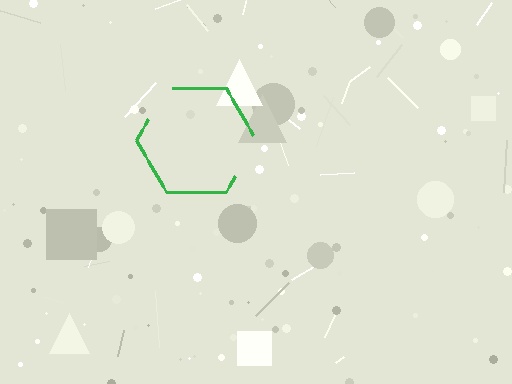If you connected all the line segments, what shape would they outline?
They would outline a hexagon.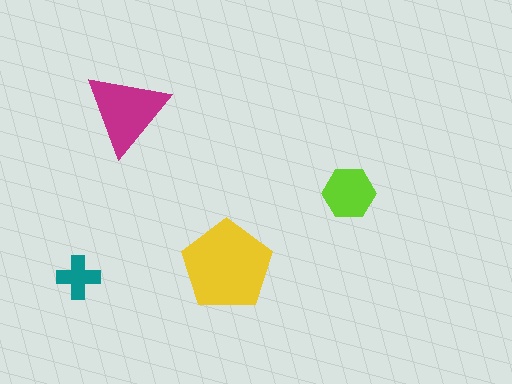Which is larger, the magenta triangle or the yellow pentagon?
The yellow pentagon.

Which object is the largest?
The yellow pentagon.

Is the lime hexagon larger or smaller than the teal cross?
Larger.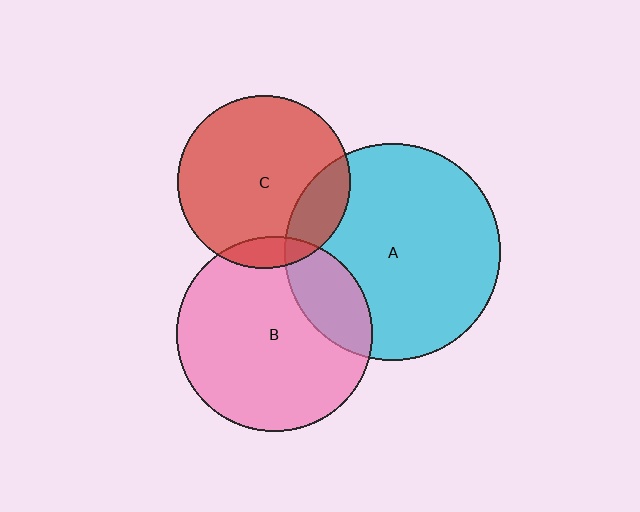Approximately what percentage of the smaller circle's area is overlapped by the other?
Approximately 20%.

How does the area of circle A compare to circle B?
Approximately 1.2 times.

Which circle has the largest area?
Circle A (cyan).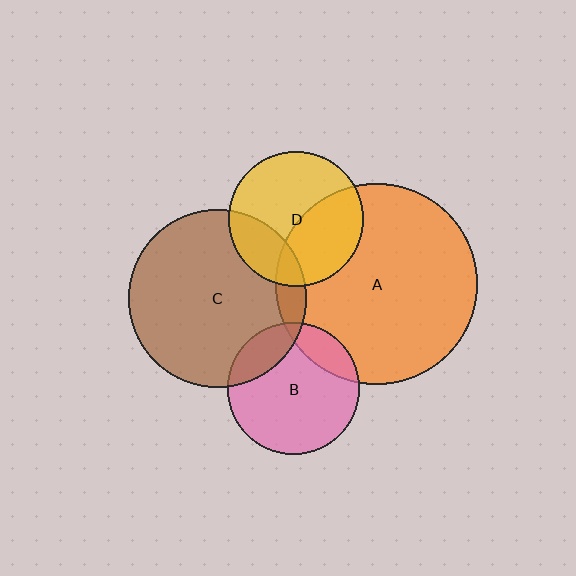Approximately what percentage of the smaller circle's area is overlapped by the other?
Approximately 40%.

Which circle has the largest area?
Circle A (orange).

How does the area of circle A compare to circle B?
Approximately 2.4 times.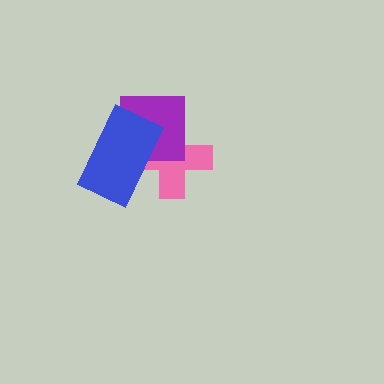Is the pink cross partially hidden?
Yes, it is partially covered by another shape.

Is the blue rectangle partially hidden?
No, no other shape covers it.